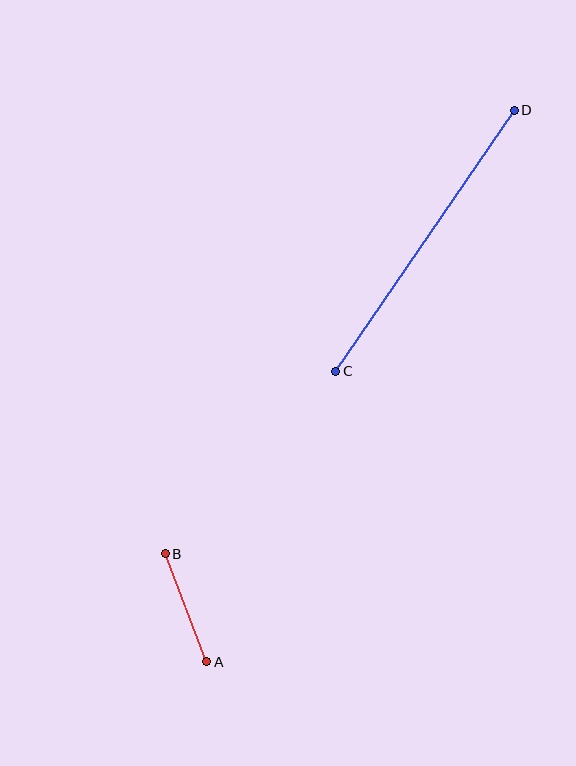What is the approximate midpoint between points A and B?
The midpoint is at approximately (186, 608) pixels.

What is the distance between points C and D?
The distance is approximately 316 pixels.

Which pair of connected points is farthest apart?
Points C and D are farthest apart.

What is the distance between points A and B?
The distance is approximately 116 pixels.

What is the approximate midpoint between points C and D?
The midpoint is at approximately (425, 241) pixels.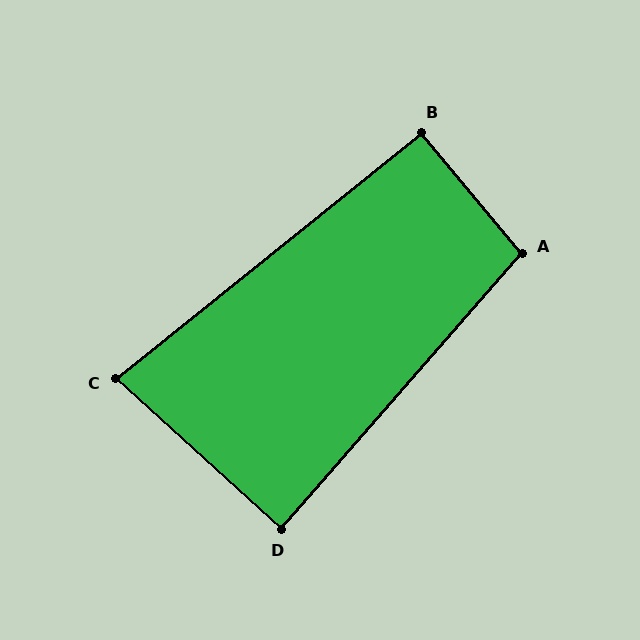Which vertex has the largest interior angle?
A, at approximately 99 degrees.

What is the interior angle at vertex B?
Approximately 91 degrees (approximately right).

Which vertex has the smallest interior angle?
C, at approximately 81 degrees.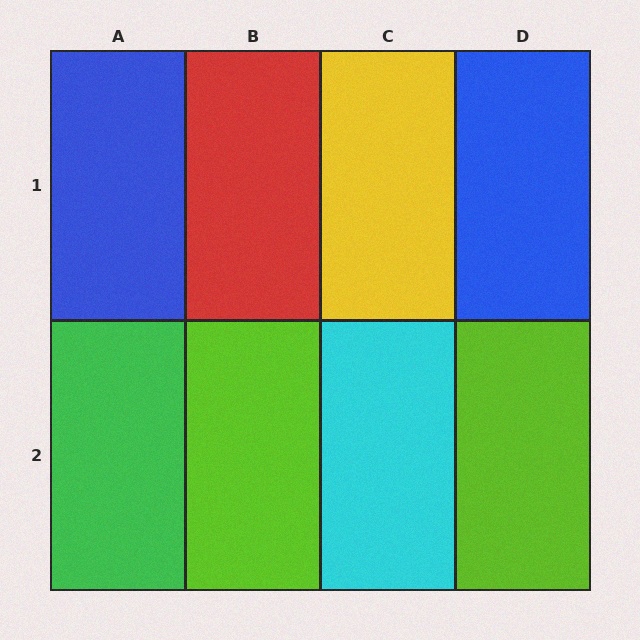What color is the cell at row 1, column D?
Blue.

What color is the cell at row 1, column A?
Blue.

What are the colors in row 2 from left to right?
Green, lime, cyan, lime.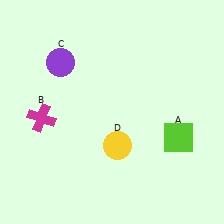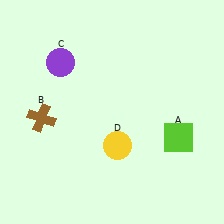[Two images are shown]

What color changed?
The cross (B) changed from magenta in Image 1 to brown in Image 2.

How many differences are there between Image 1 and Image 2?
There is 1 difference between the two images.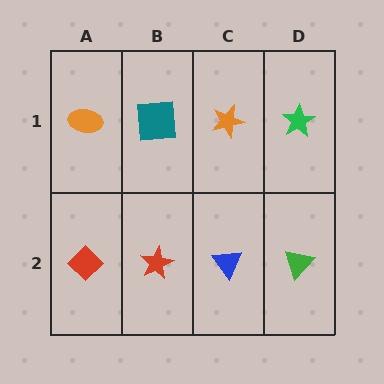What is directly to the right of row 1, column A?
A teal square.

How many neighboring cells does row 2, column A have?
2.